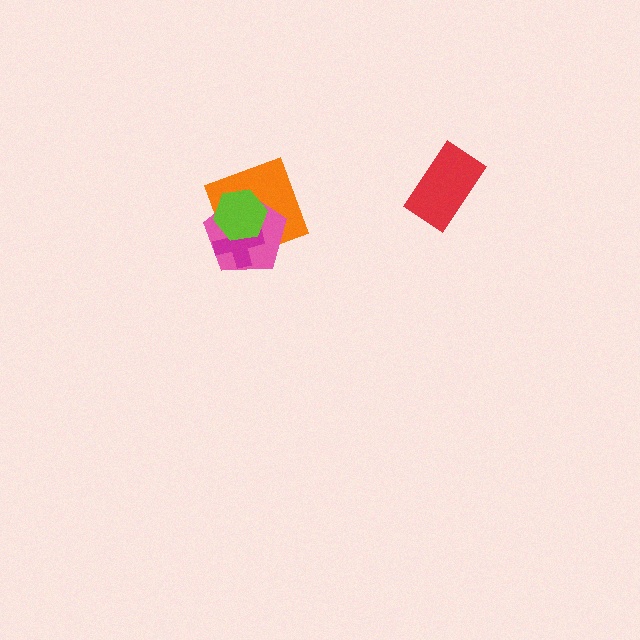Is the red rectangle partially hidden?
No, no other shape covers it.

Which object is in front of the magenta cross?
The lime hexagon is in front of the magenta cross.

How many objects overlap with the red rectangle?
0 objects overlap with the red rectangle.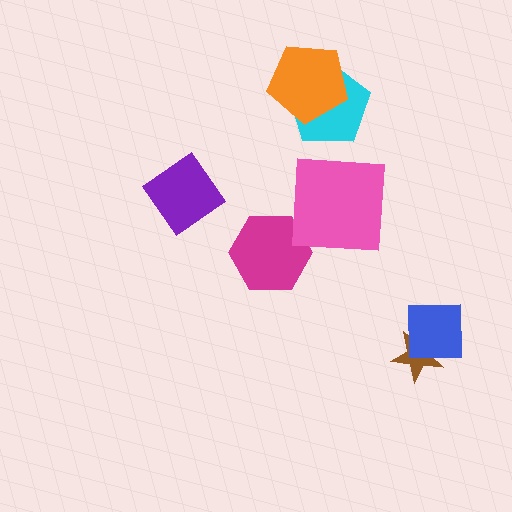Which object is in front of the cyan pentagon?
The orange pentagon is in front of the cyan pentagon.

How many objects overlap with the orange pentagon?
1 object overlaps with the orange pentagon.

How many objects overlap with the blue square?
1 object overlaps with the blue square.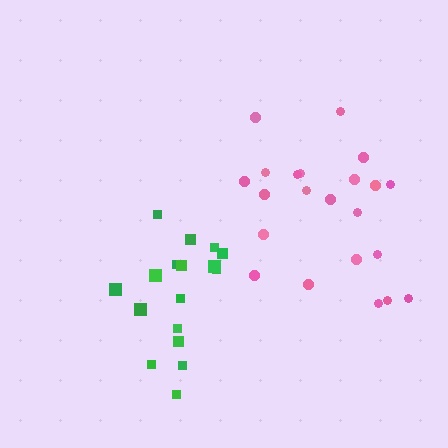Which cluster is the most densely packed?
Green.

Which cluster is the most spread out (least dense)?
Pink.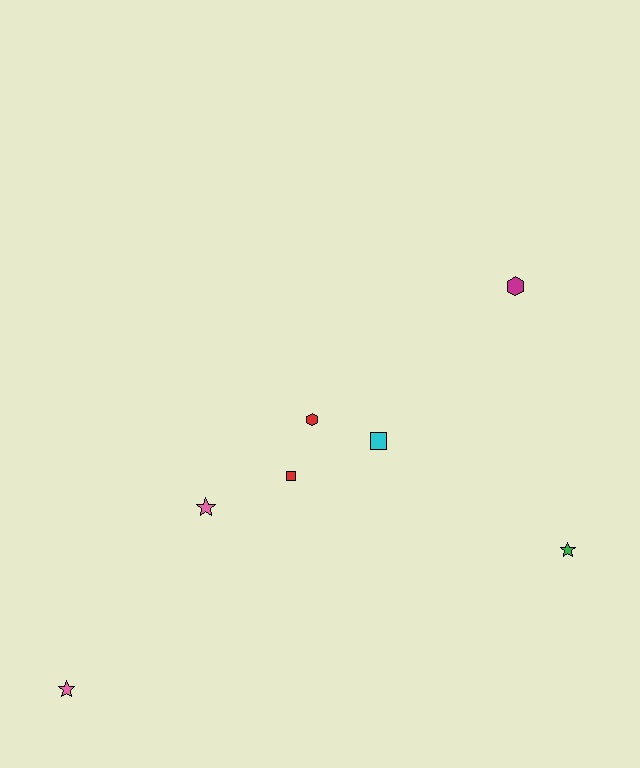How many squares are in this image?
There are 2 squares.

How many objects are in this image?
There are 7 objects.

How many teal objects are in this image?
There are no teal objects.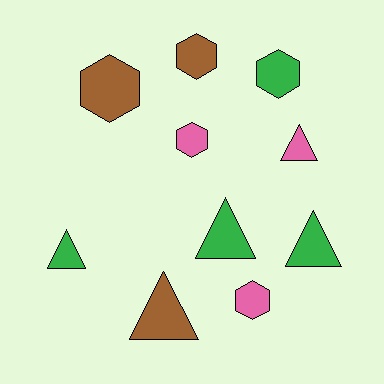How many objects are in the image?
There are 10 objects.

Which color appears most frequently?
Green, with 4 objects.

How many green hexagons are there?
There is 1 green hexagon.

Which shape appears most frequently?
Triangle, with 5 objects.